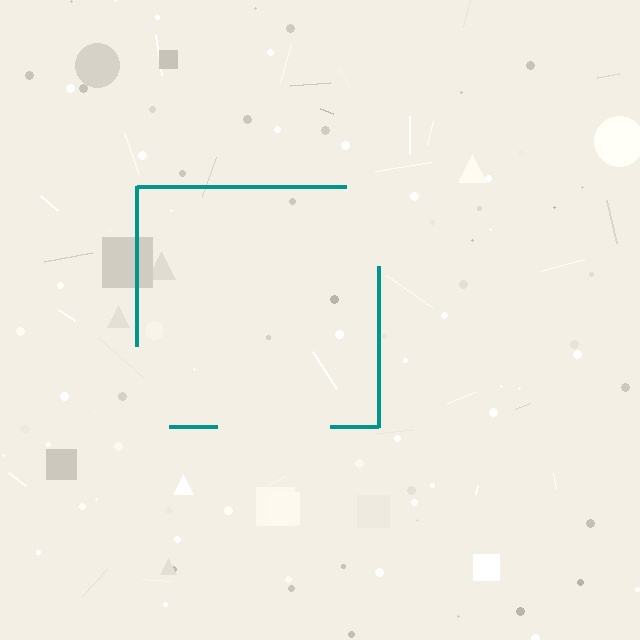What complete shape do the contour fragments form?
The contour fragments form a square.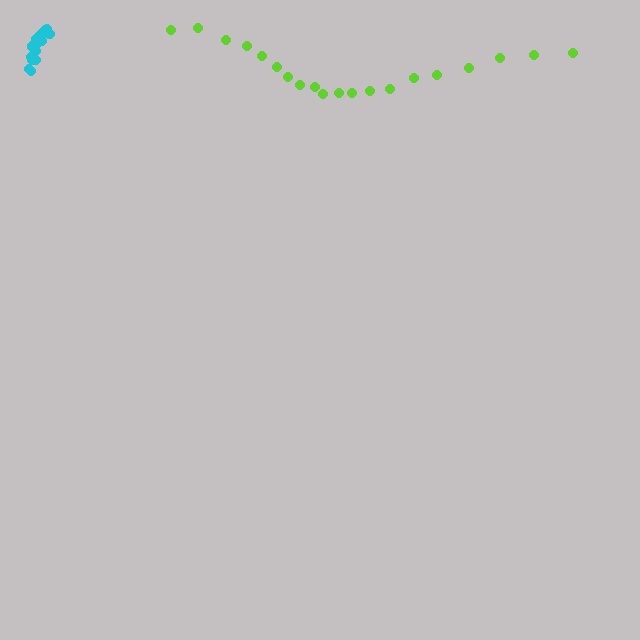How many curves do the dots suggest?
There are 2 distinct paths.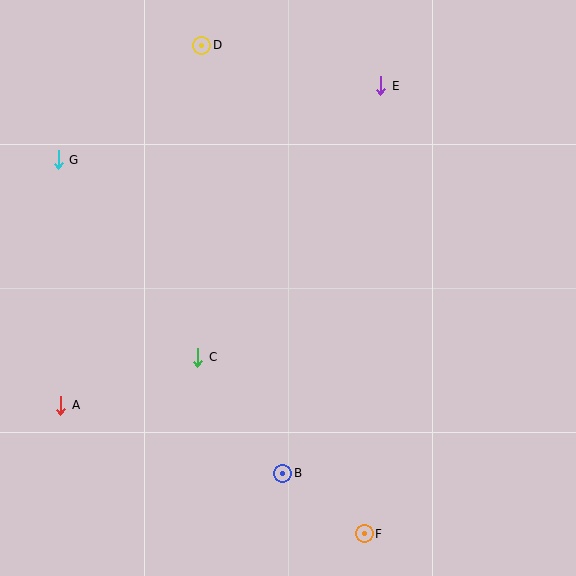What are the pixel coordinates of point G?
Point G is at (58, 160).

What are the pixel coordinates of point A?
Point A is at (61, 405).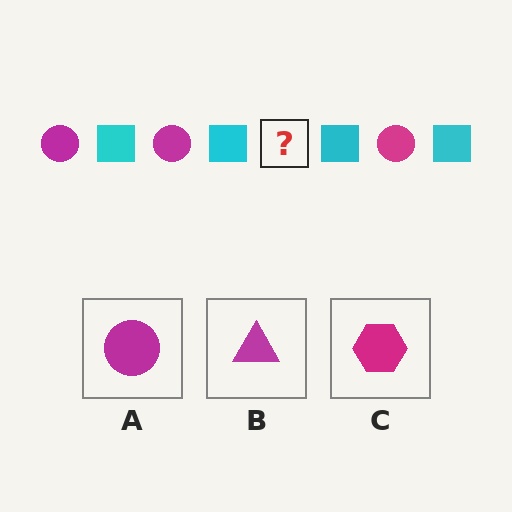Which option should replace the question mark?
Option A.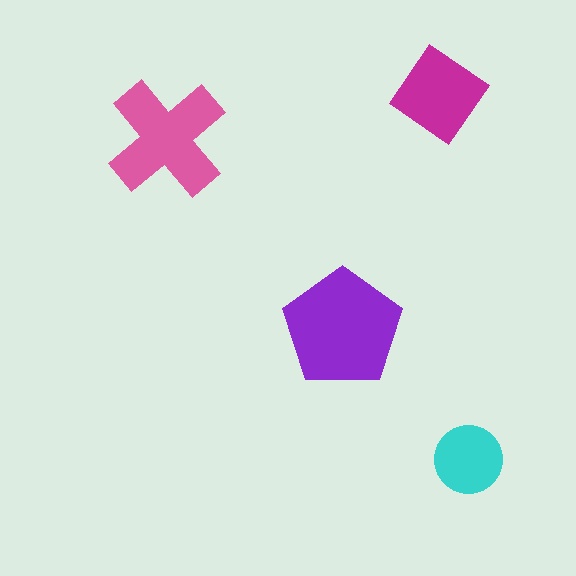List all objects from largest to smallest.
The purple pentagon, the pink cross, the magenta diamond, the cyan circle.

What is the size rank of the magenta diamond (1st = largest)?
3rd.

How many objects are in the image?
There are 4 objects in the image.